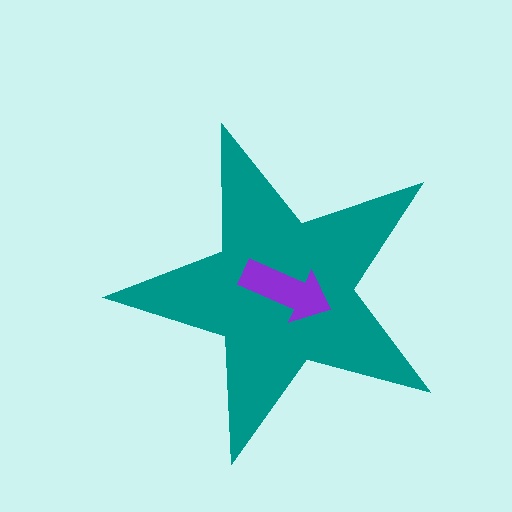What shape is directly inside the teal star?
The purple arrow.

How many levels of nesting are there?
2.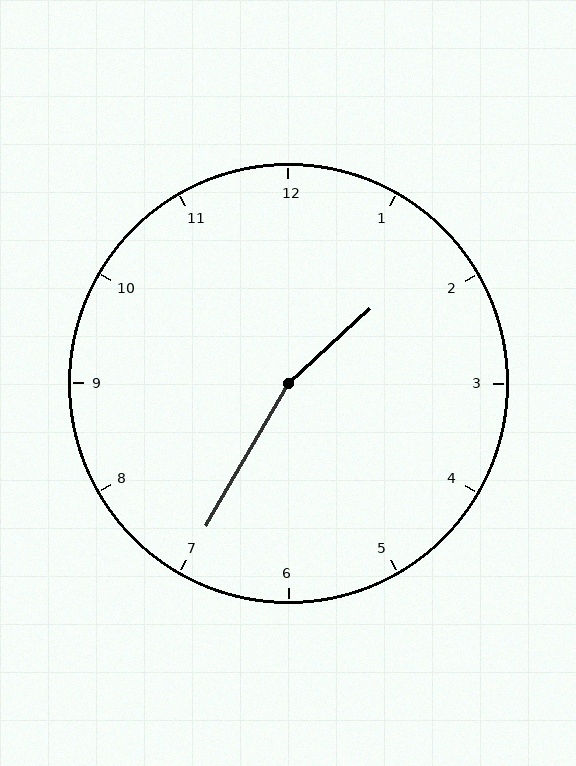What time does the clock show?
1:35.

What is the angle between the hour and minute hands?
Approximately 162 degrees.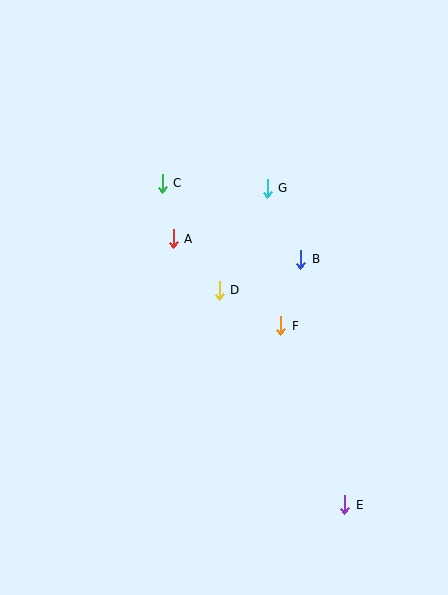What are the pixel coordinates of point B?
Point B is at (301, 259).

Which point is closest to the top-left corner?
Point C is closest to the top-left corner.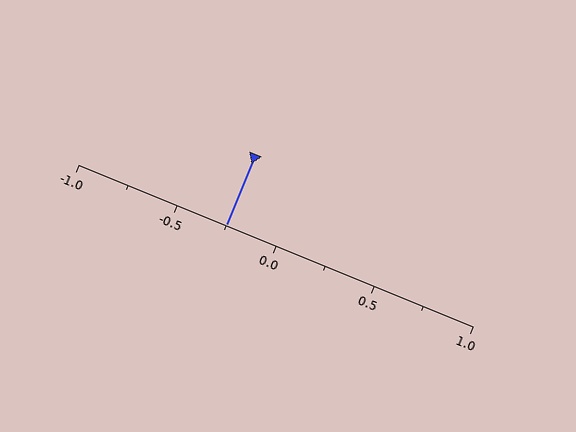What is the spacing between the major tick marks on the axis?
The major ticks are spaced 0.5 apart.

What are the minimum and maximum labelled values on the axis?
The axis runs from -1.0 to 1.0.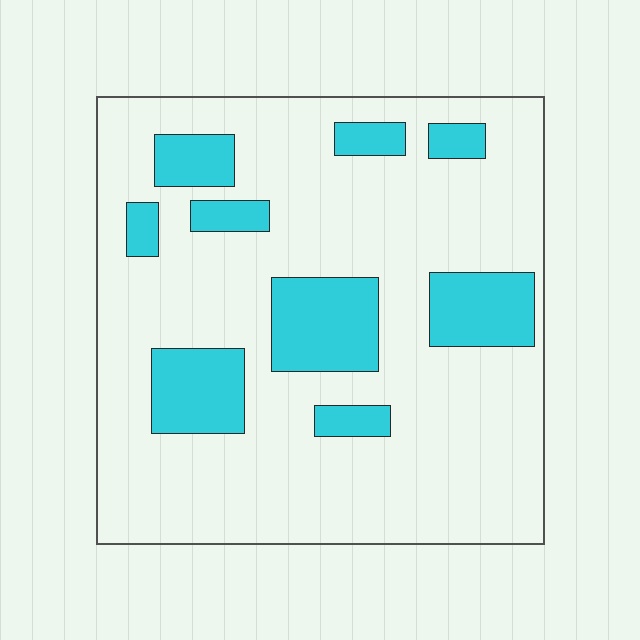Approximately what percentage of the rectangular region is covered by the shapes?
Approximately 20%.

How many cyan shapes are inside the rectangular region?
9.